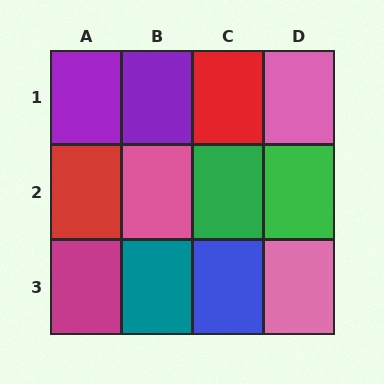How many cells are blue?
1 cell is blue.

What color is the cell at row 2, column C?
Green.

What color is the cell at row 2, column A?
Red.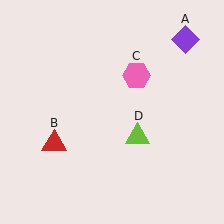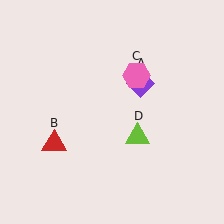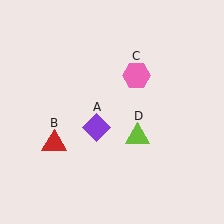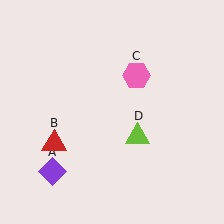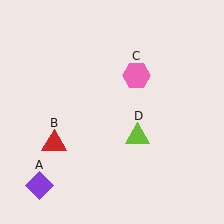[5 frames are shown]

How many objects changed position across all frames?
1 object changed position: purple diamond (object A).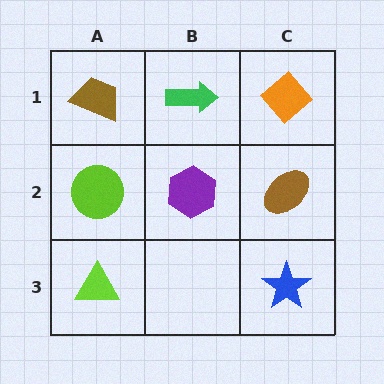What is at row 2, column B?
A purple hexagon.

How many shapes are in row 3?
2 shapes.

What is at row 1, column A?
A brown trapezoid.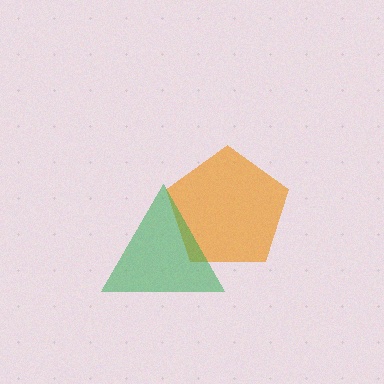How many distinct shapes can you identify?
There are 2 distinct shapes: an orange pentagon, a green triangle.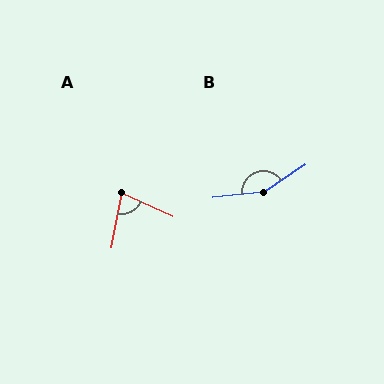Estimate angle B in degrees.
Approximately 152 degrees.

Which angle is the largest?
B, at approximately 152 degrees.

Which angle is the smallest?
A, at approximately 76 degrees.